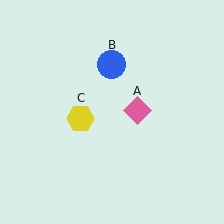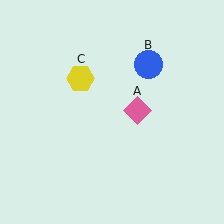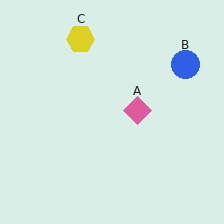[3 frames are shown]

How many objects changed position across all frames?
2 objects changed position: blue circle (object B), yellow hexagon (object C).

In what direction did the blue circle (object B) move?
The blue circle (object B) moved right.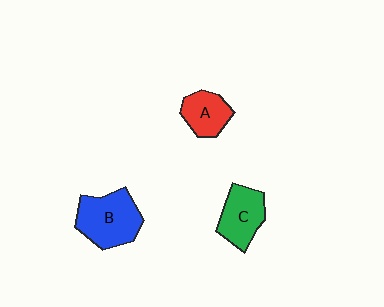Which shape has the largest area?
Shape B (blue).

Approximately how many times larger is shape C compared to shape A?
Approximately 1.2 times.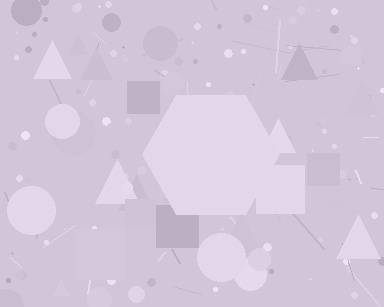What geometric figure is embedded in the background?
A hexagon is embedded in the background.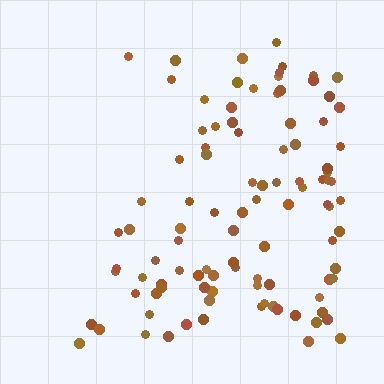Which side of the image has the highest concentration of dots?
The right.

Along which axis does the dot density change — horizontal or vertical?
Horizontal.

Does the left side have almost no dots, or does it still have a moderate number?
Still a moderate number, just noticeably fewer than the right.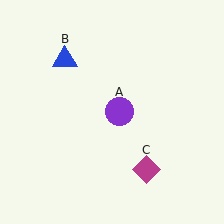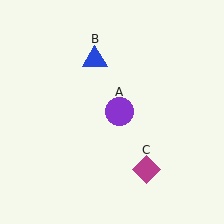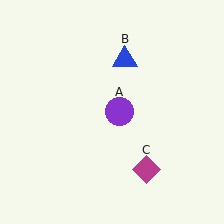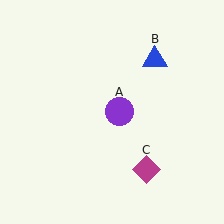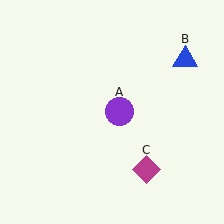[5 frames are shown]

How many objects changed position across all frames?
1 object changed position: blue triangle (object B).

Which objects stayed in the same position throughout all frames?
Purple circle (object A) and magenta diamond (object C) remained stationary.